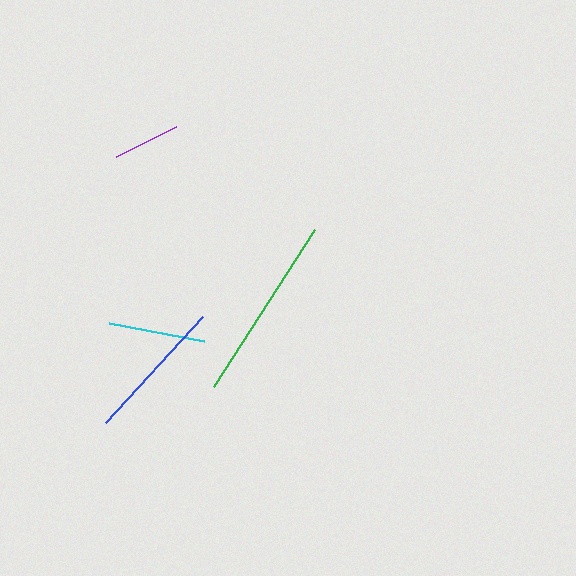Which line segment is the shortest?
The purple line is the shortest at approximately 67 pixels.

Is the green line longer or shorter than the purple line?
The green line is longer than the purple line.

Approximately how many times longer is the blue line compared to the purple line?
The blue line is approximately 2.1 times the length of the purple line.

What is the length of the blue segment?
The blue segment is approximately 143 pixels long.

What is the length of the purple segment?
The purple segment is approximately 67 pixels long.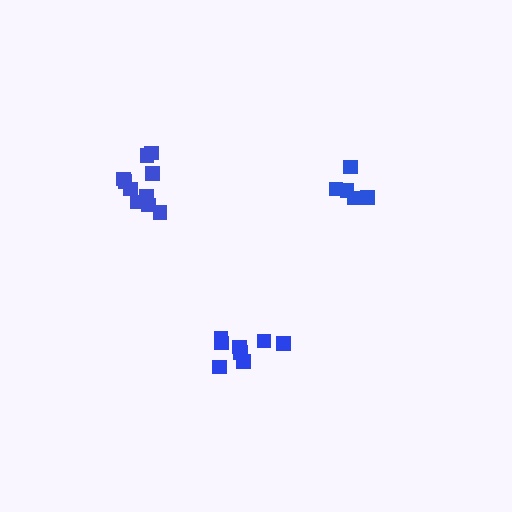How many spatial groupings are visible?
There are 3 spatial groupings.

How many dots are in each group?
Group 1: 8 dots, Group 2: 5 dots, Group 3: 10 dots (23 total).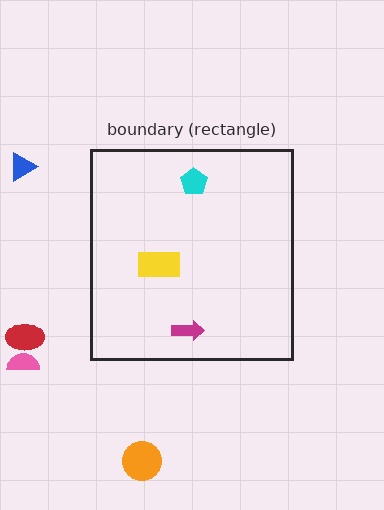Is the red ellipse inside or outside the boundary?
Outside.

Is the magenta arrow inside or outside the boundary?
Inside.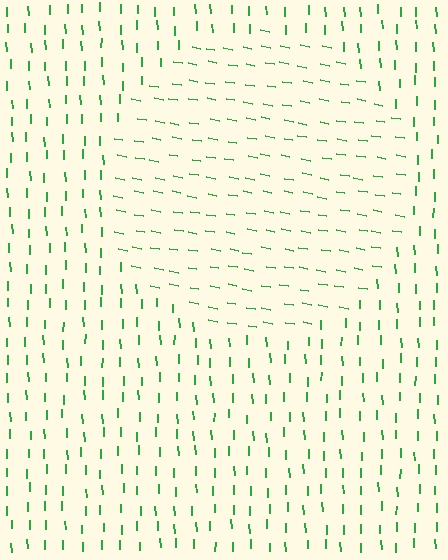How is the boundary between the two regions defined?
The boundary is defined purely by a change in line orientation (approximately 78 degrees difference). All lines are the same color and thickness.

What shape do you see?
I see a circle.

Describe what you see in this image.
The image is filled with small green line segments. A circle region in the image has lines oriented differently from the surrounding lines, creating a visible texture boundary.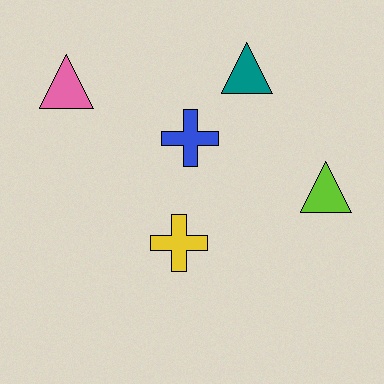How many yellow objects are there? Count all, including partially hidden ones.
There is 1 yellow object.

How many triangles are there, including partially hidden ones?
There are 3 triangles.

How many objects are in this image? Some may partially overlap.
There are 5 objects.